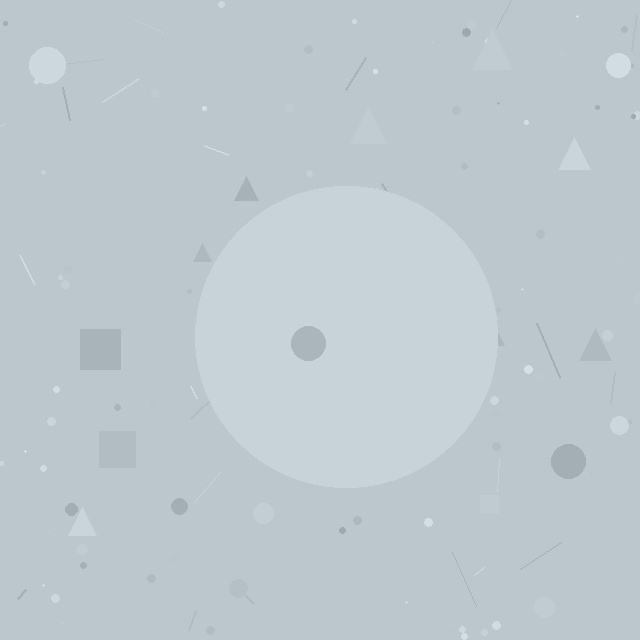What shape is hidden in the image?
A circle is hidden in the image.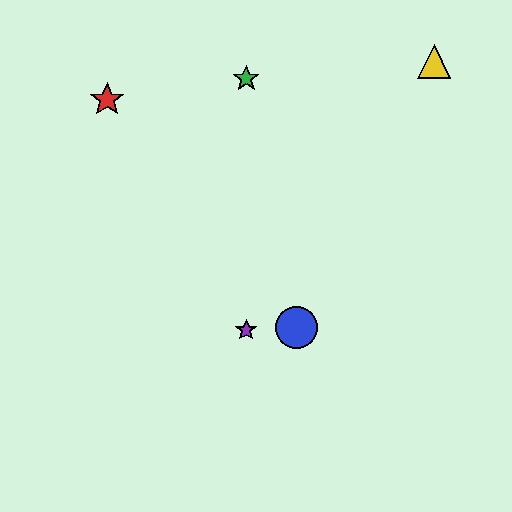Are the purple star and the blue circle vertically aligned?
No, the purple star is at x≈246 and the blue circle is at x≈296.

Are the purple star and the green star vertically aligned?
Yes, both are at x≈246.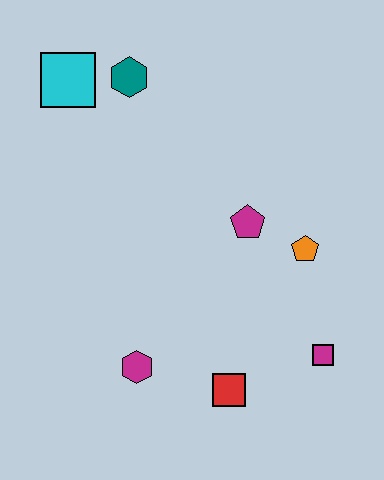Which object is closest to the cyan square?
The teal hexagon is closest to the cyan square.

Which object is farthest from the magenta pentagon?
The cyan square is farthest from the magenta pentagon.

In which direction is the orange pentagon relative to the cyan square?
The orange pentagon is to the right of the cyan square.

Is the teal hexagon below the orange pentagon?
No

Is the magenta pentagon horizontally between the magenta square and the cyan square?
Yes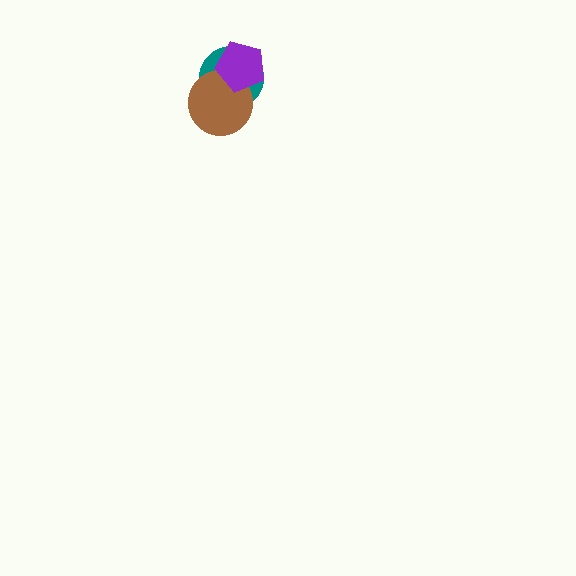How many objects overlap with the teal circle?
2 objects overlap with the teal circle.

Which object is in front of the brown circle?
The purple pentagon is in front of the brown circle.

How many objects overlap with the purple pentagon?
2 objects overlap with the purple pentagon.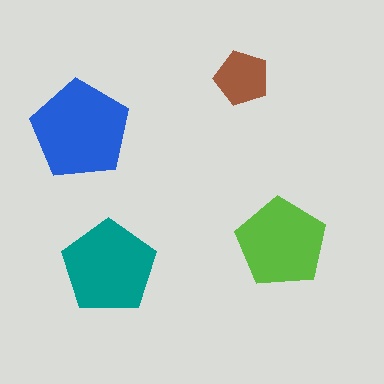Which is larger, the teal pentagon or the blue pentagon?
The blue one.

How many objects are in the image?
There are 4 objects in the image.